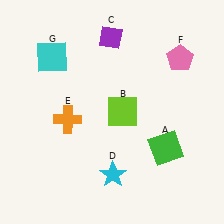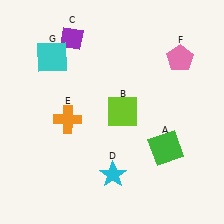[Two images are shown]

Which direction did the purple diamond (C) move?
The purple diamond (C) moved left.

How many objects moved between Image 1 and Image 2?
1 object moved between the two images.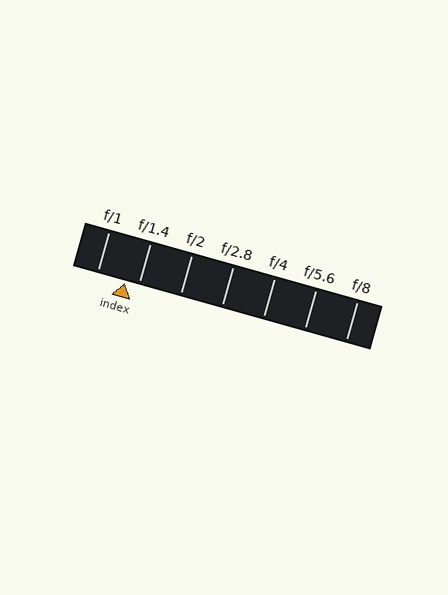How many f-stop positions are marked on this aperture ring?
There are 7 f-stop positions marked.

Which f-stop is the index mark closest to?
The index mark is closest to f/1.4.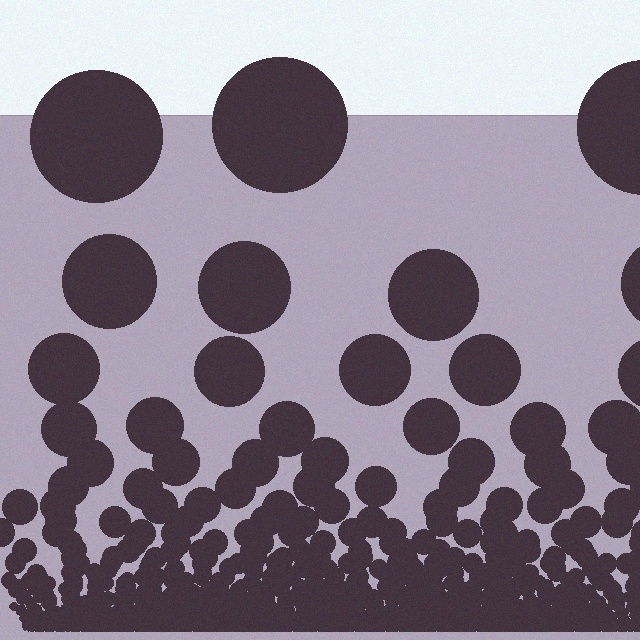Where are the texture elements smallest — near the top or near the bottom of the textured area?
Near the bottom.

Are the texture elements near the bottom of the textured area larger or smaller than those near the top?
Smaller. The gradient is inverted — elements near the bottom are smaller and denser.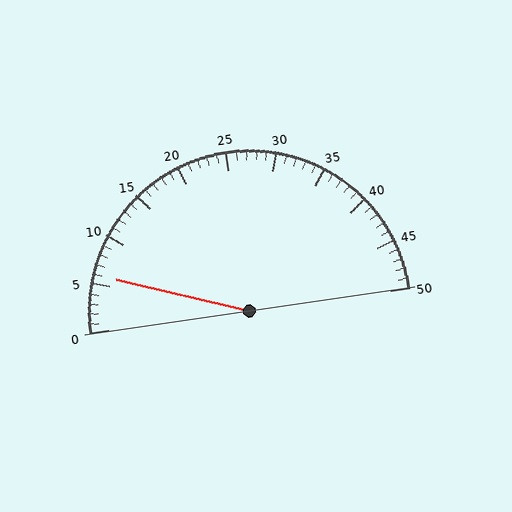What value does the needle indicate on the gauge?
The needle indicates approximately 6.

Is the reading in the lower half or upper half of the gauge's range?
The reading is in the lower half of the range (0 to 50).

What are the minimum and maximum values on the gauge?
The gauge ranges from 0 to 50.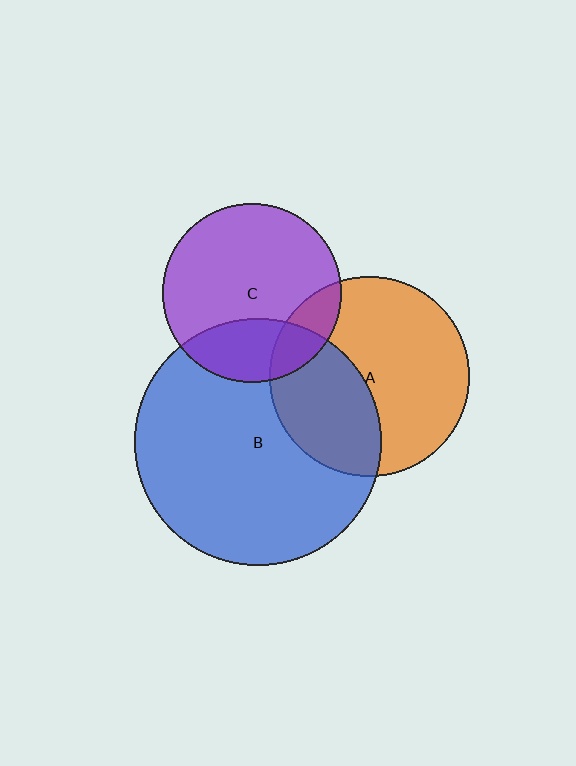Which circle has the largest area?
Circle B (blue).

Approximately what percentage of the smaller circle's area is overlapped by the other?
Approximately 15%.